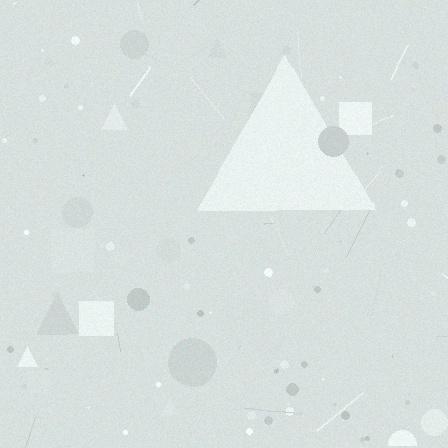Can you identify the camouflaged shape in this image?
The camouflaged shape is a triangle.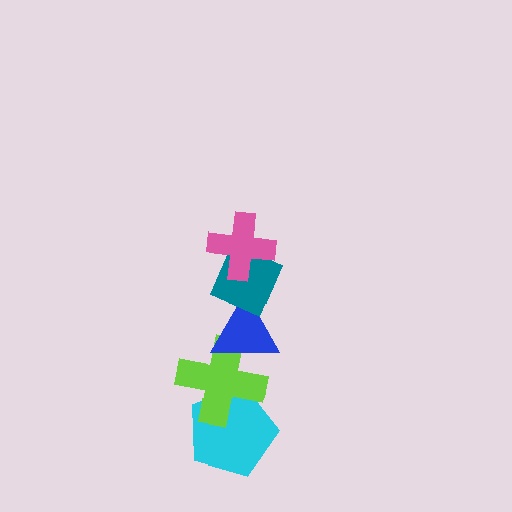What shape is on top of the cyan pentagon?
The lime cross is on top of the cyan pentagon.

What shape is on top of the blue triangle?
The teal diamond is on top of the blue triangle.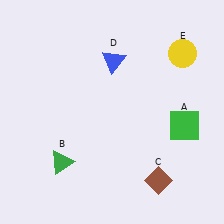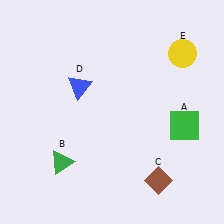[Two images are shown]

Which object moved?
The blue triangle (D) moved left.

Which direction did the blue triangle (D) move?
The blue triangle (D) moved left.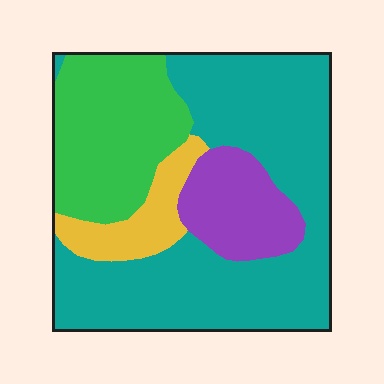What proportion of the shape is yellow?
Yellow covers 9% of the shape.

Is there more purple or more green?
Green.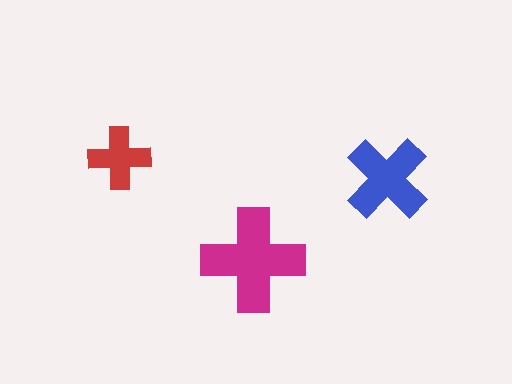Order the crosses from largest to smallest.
the magenta one, the blue one, the red one.